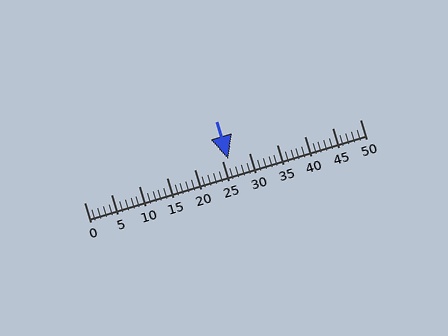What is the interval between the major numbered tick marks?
The major tick marks are spaced 5 units apart.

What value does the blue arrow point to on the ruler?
The blue arrow points to approximately 26.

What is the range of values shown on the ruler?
The ruler shows values from 0 to 50.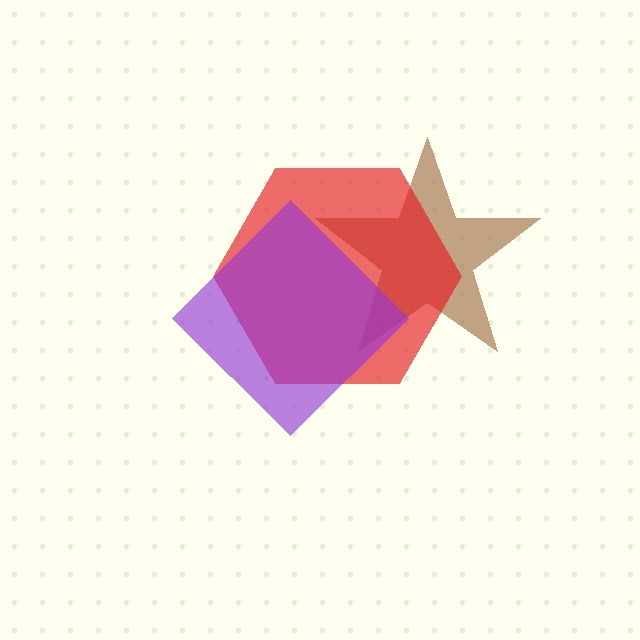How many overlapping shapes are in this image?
There are 3 overlapping shapes in the image.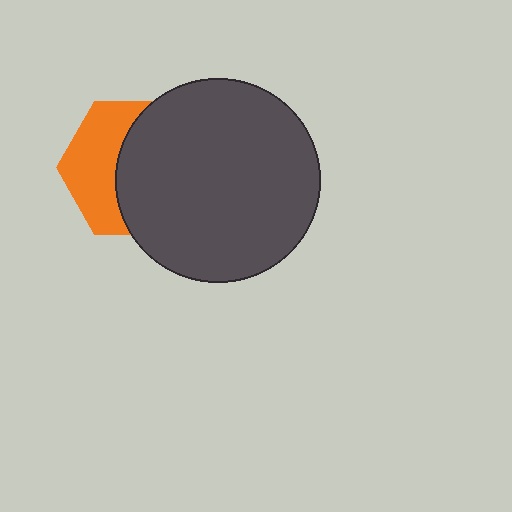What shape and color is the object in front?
The object in front is a dark gray circle.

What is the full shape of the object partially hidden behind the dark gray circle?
The partially hidden object is an orange hexagon.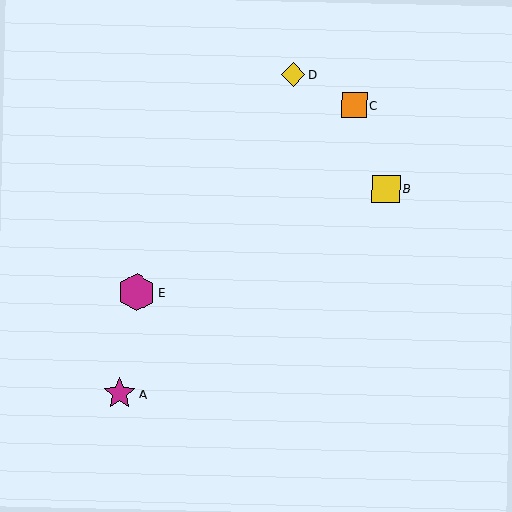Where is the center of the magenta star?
The center of the magenta star is at (119, 394).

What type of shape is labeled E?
Shape E is a magenta hexagon.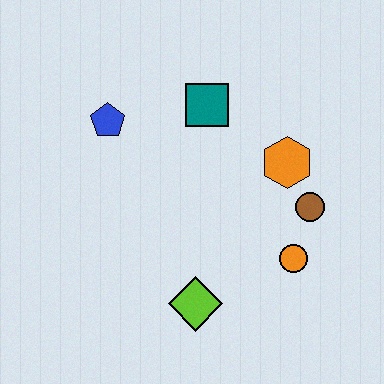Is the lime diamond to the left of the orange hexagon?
Yes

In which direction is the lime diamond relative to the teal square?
The lime diamond is below the teal square.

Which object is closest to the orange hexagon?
The brown circle is closest to the orange hexagon.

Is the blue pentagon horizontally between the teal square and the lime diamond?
No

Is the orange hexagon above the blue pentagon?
No